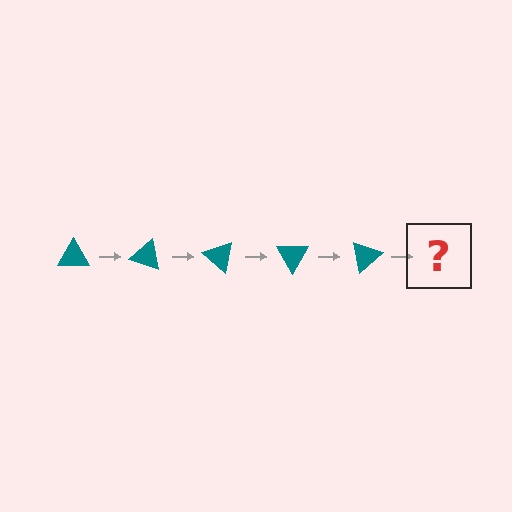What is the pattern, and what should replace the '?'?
The pattern is that the triangle rotates 20 degrees each step. The '?' should be a teal triangle rotated 100 degrees.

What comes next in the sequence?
The next element should be a teal triangle rotated 100 degrees.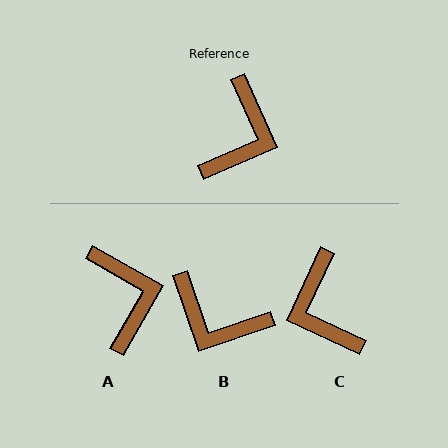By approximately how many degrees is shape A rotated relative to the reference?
Approximately 37 degrees counter-clockwise.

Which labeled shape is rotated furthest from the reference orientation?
C, about 139 degrees away.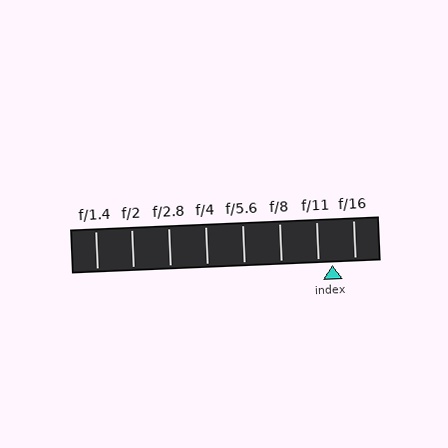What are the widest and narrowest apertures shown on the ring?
The widest aperture shown is f/1.4 and the narrowest is f/16.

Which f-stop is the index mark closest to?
The index mark is closest to f/11.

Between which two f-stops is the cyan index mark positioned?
The index mark is between f/11 and f/16.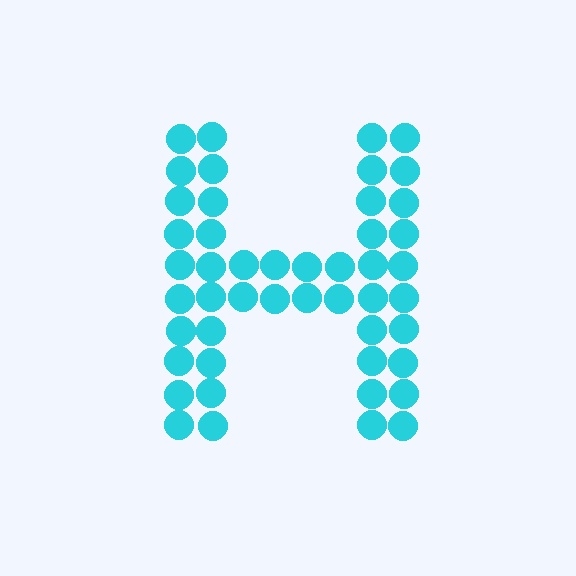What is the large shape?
The large shape is the letter H.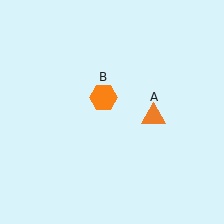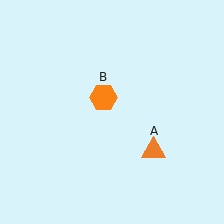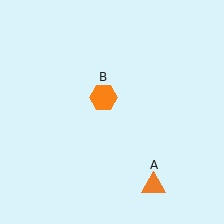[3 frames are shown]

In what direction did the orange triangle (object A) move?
The orange triangle (object A) moved down.